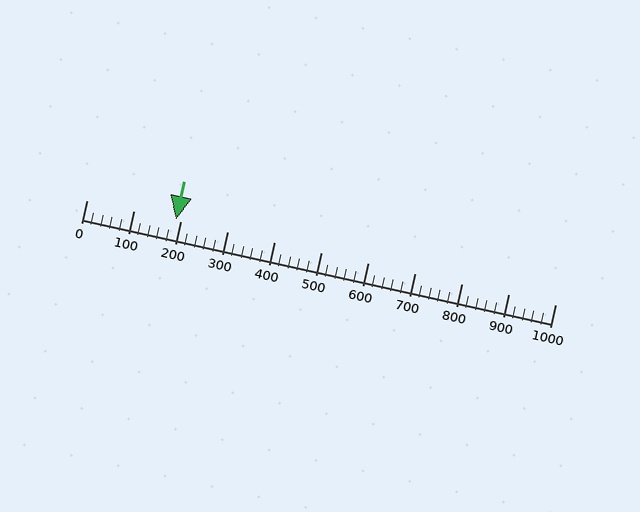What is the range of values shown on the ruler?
The ruler shows values from 0 to 1000.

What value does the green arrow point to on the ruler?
The green arrow points to approximately 190.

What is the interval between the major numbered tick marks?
The major tick marks are spaced 100 units apart.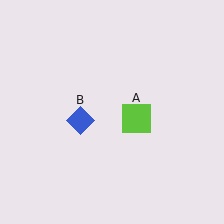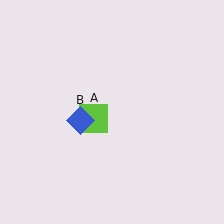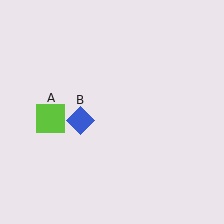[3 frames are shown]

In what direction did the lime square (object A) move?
The lime square (object A) moved left.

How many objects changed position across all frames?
1 object changed position: lime square (object A).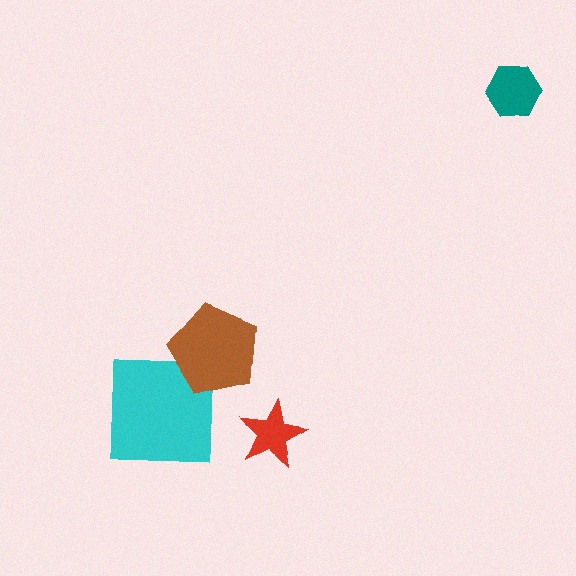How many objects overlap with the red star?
0 objects overlap with the red star.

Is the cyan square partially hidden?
Yes, it is partially covered by another shape.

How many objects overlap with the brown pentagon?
1 object overlaps with the brown pentagon.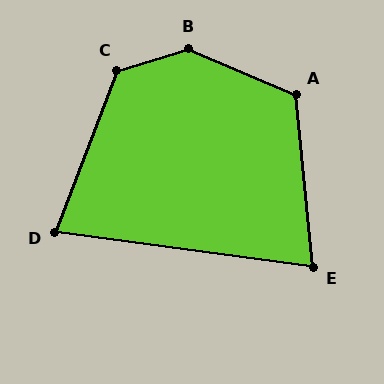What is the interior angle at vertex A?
Approximately 118 degrees (obtuse).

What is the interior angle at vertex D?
Approximately 77 degrees (acute).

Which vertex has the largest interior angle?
B, at approximately 141 degrees.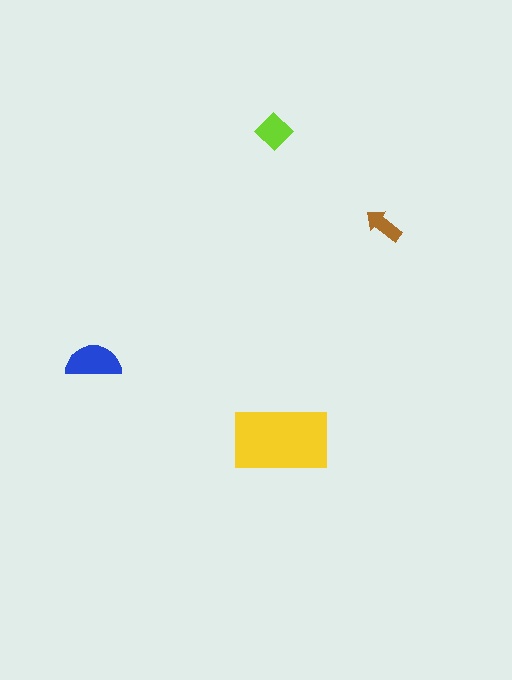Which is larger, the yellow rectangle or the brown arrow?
The yellow rectangle.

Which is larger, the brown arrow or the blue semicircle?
The blue semicircle.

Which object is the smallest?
The brown arrow.